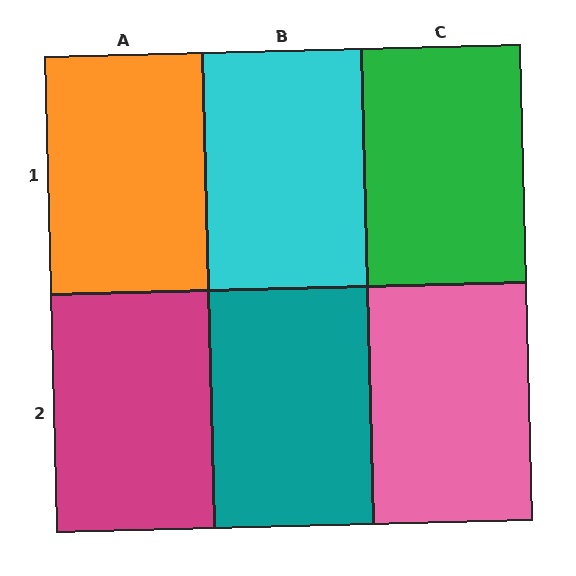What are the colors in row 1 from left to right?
Orange, cyan, green.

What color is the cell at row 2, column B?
Teal.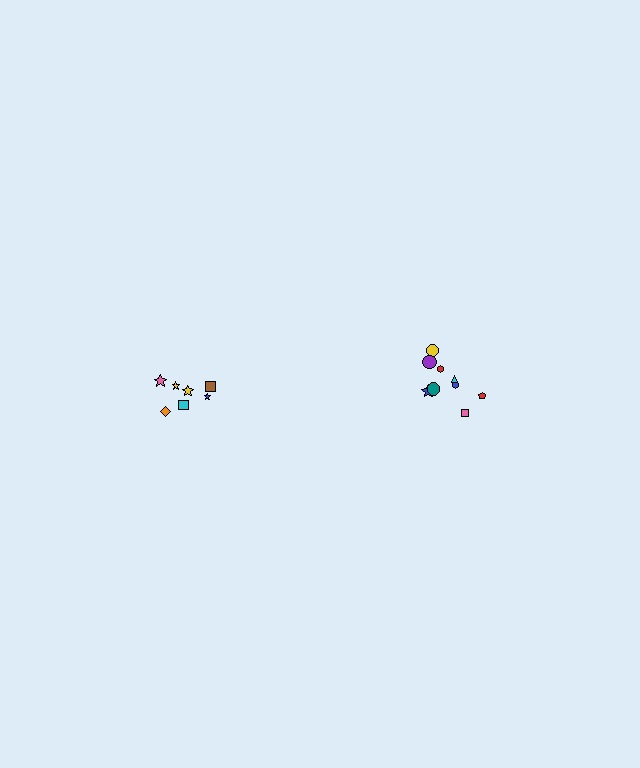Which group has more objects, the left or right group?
The right group.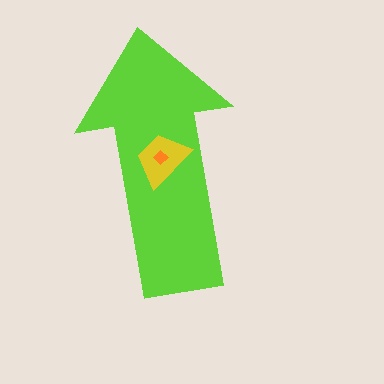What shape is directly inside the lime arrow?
The yellow trapezoid.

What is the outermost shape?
The lime arrow.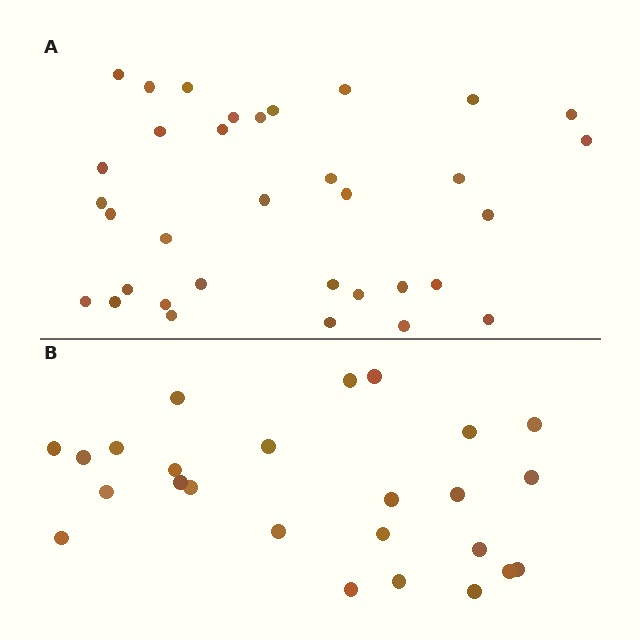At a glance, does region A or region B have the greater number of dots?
Region A (the top region) has more dots.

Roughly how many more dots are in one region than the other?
Region A has roughly 8 or so more dots than region B.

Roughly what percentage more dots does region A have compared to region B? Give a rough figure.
About 35% more.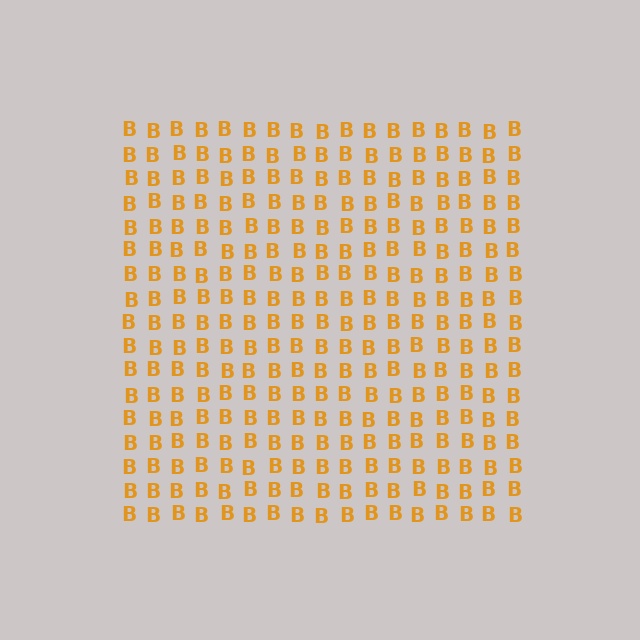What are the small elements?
The small elements are letter B's.